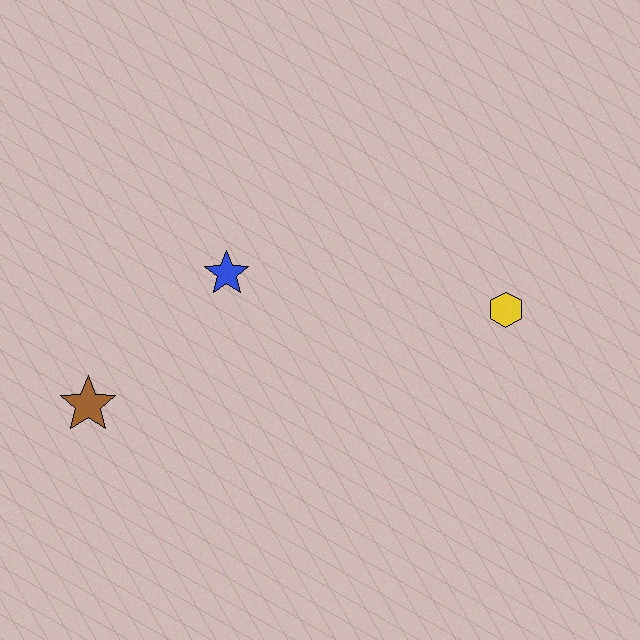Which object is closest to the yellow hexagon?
The blue star is closest to the yellow hexagon.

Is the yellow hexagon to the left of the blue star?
No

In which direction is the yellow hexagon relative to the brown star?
The yellow hexagon is to the right of the brown star.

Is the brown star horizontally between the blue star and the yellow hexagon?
No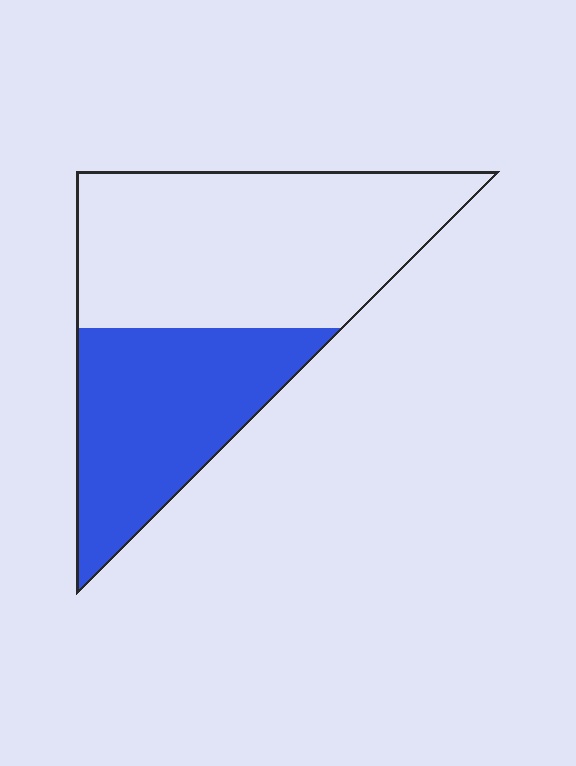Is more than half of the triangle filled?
No.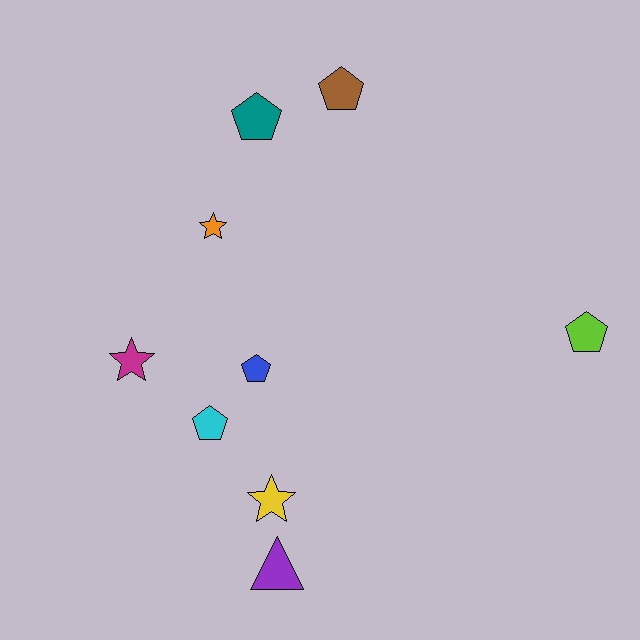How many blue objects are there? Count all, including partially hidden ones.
There is 1 blue object.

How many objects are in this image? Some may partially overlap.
There are 9 objects.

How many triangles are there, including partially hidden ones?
There is 1 triangle.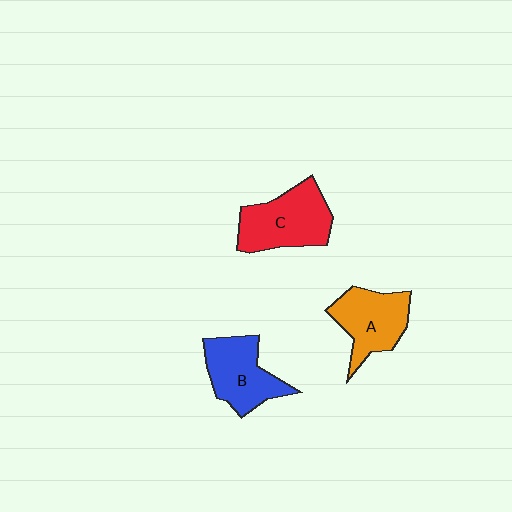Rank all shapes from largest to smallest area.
From largest to smallest: C (red), B (blue), A (orange).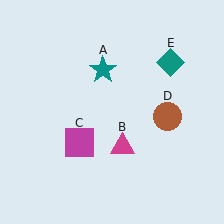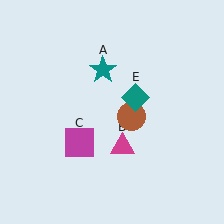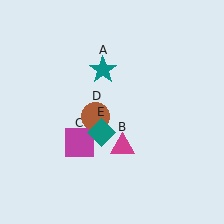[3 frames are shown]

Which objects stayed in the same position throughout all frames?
Teal star (object A) and magenta triangle (object B) and magenta square (object C) remained stationary.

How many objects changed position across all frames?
2 objects changed position: brown circle (object D), teal diamond (object E).